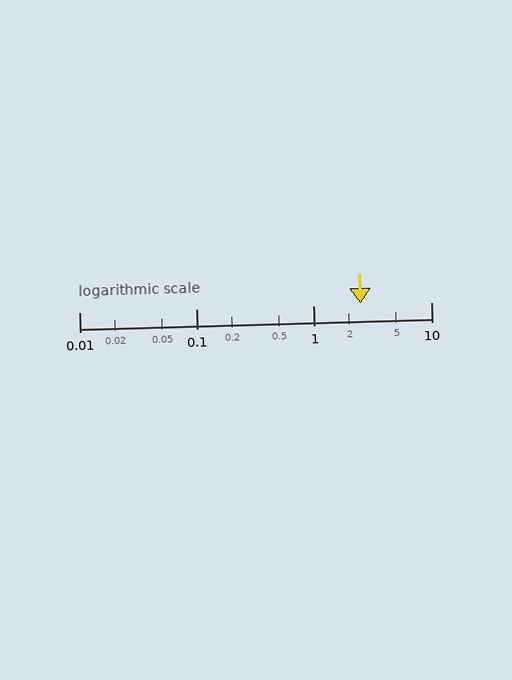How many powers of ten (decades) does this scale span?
The scale spans 3 decades, from 0.01 to 10.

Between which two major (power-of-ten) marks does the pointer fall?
The pointer is between 1 and 10.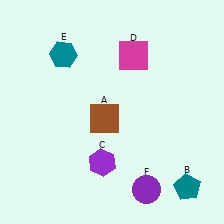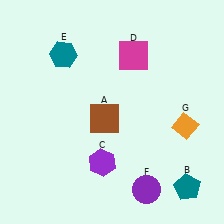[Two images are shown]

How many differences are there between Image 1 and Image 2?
There is 1 difference between the two images.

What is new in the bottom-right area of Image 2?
An orange diamond (G) was added in the bottom-right area of Image 2.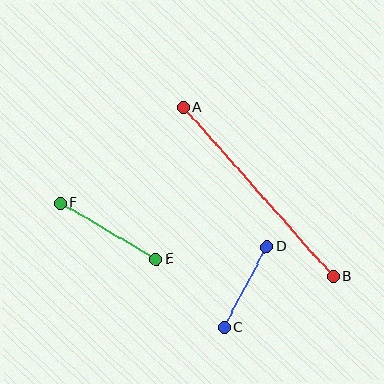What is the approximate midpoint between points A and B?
The midpoint is at approximately (258, 192) pixels.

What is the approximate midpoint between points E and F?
The midpoint is at approximately (108, 231) pixels.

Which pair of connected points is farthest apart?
Points A and B are farthest apart.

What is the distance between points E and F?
The distance is approximately 111 pixels.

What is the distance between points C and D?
The distance is approximately 91 pixels.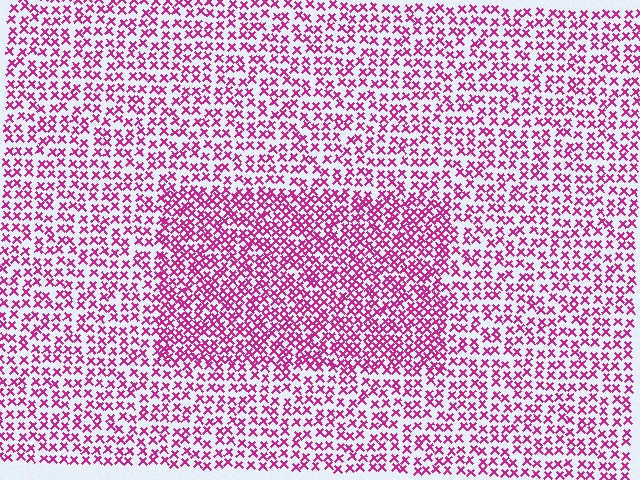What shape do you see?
I see a rectangle.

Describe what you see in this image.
The image contains small magenta elements arranged at two different densities. A rectangle-shaped region is visible where the elements are more densely packed than the surrounding area.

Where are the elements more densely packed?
The elements are more densely packed inside the rectangle boundary.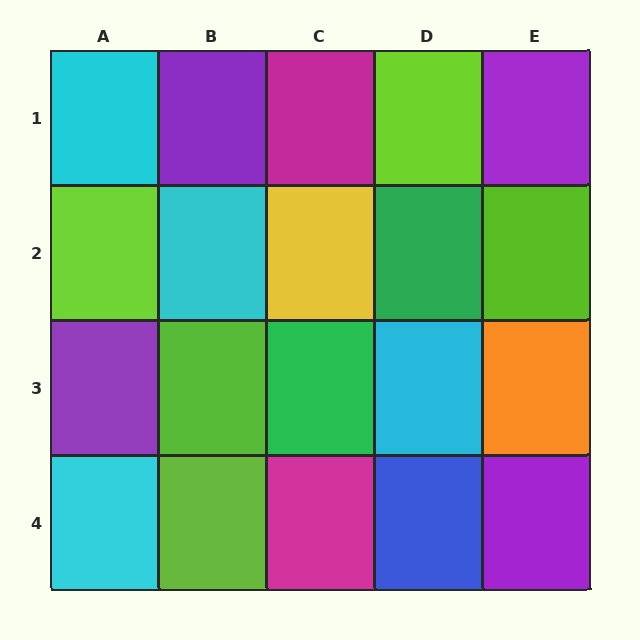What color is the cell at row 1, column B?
Purple.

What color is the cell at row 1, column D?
Lime.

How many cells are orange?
1 cell is orange.